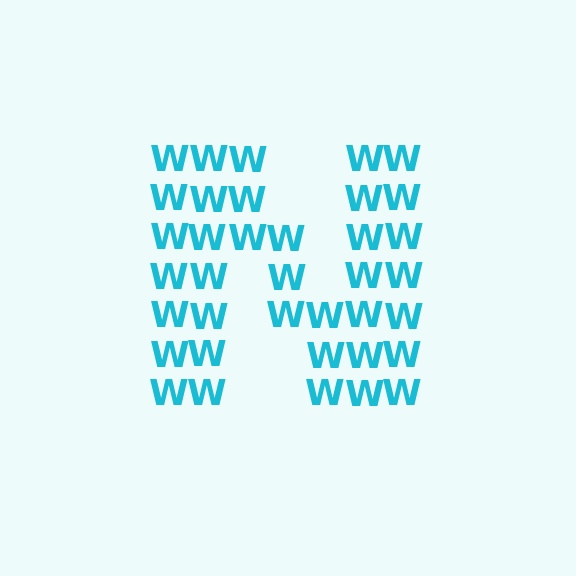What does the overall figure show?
The overall figure shows the letter N.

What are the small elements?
The small elements are letter W's.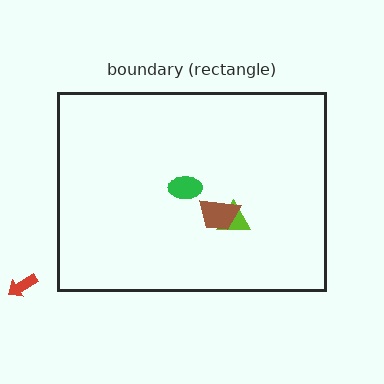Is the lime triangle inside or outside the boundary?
Inside.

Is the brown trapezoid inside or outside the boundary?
Inside.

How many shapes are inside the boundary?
3 inside, 1 outside.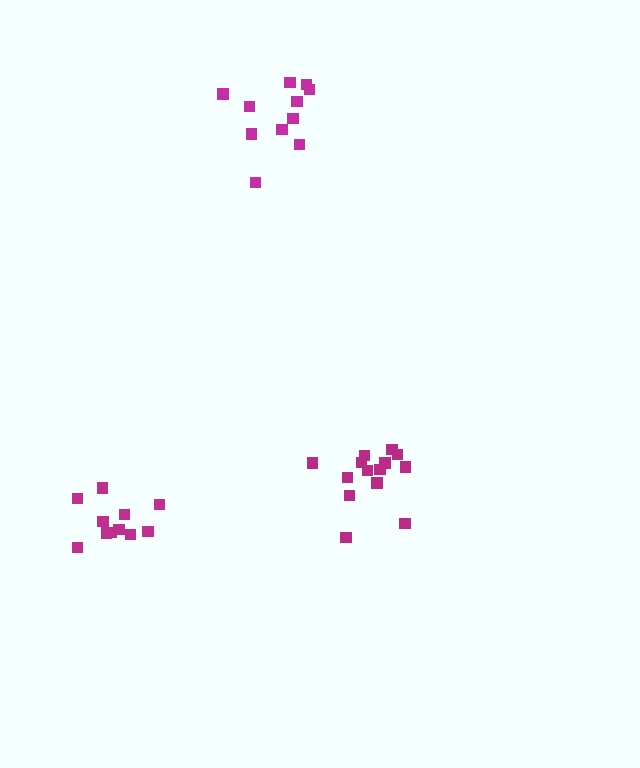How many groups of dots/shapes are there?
There are 3 groups.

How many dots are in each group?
Group 1: 11 dots, Group 2: 14 dots, Group 3: 11 dots (36 total).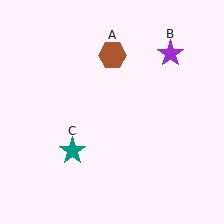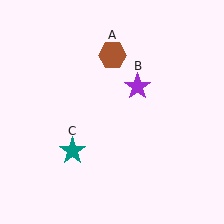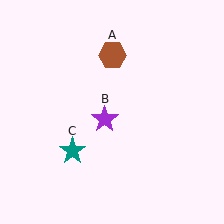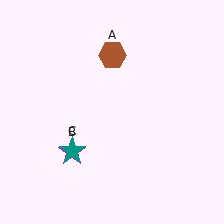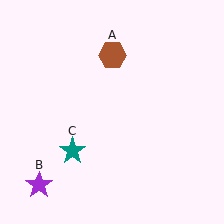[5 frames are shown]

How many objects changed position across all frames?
1 object changed position: purple star (object B).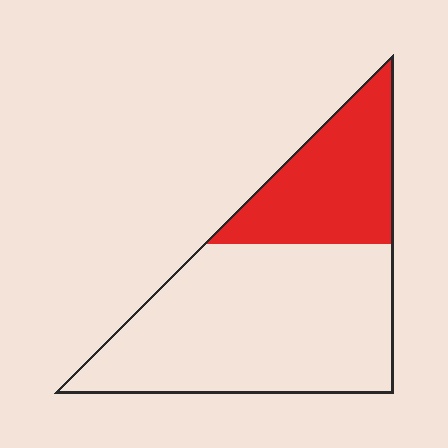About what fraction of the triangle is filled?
About one third (1/3).